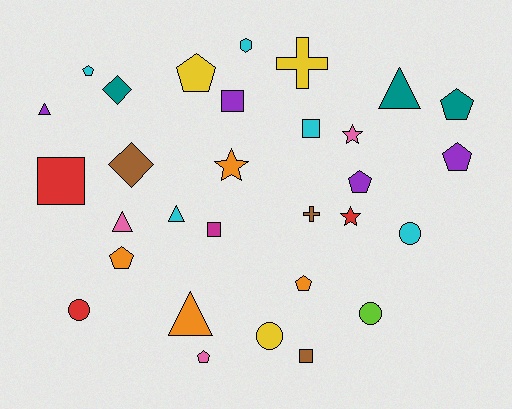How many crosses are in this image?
There are 2 crosses.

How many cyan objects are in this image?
There are 5 cyan objects.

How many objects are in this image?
There are 30 objects.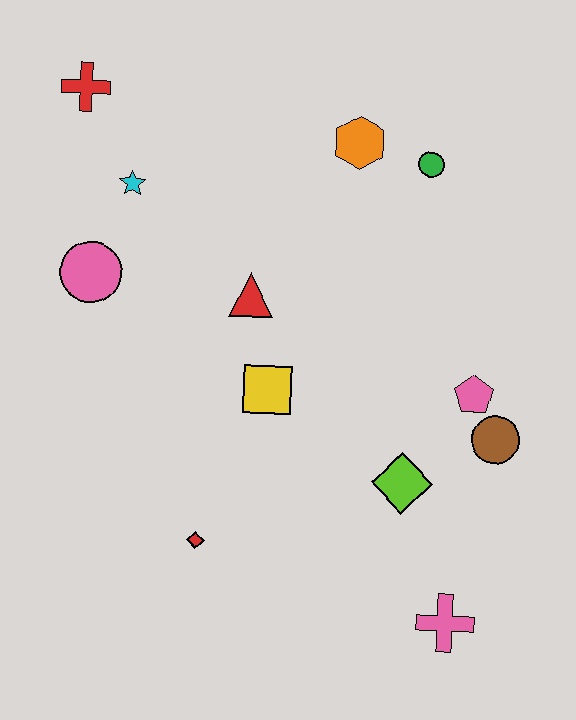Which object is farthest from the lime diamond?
The red cross is farthest from the lime diamond.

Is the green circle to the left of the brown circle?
Yes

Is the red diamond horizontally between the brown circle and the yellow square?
No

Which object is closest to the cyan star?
The pink circle is closest to the cyan star.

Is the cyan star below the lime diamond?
No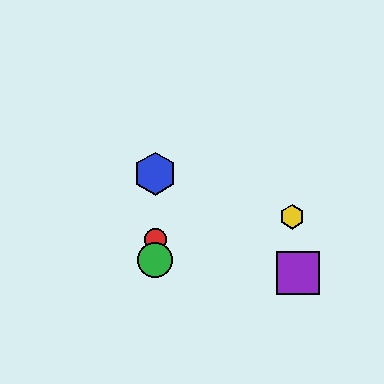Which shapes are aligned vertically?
The red circle, the blue hexagon, the green circle are aligned vertically.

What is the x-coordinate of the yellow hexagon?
The yellow hexagon is at x≈292.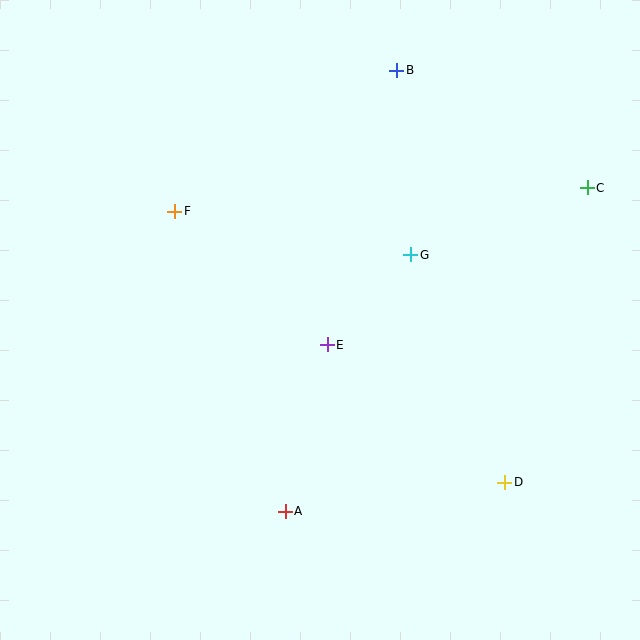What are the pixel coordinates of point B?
Point B is at (397, 70).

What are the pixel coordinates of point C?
Point C is at (587, 188).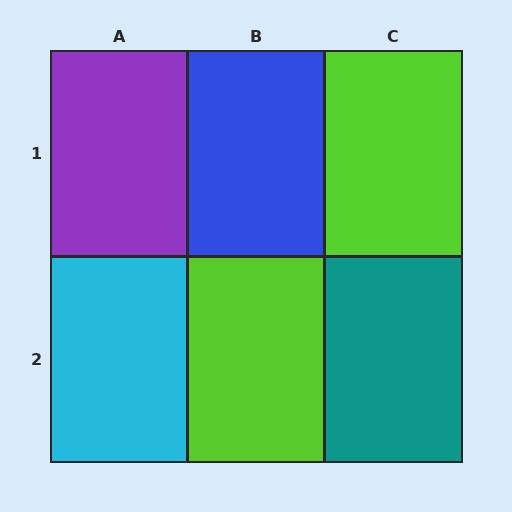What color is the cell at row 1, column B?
Blue.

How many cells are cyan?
1 cell is cyan.